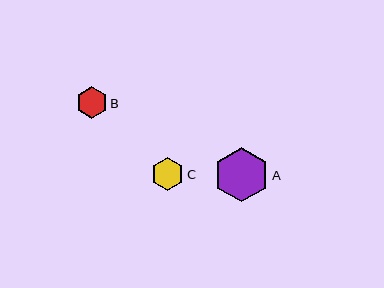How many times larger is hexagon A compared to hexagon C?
Hexagon A is approximately 1.7 times the size of hexagon C.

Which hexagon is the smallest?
Hexagon B is the smallest with a size of approximately 31 pixels.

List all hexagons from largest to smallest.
From largest to smallest: A, C, B.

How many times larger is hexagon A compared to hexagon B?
Hexagon A is approximately 1.7 times the size of hexagon B.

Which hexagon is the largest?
Hexagon A is the largest with a size of approximately 54 pixels.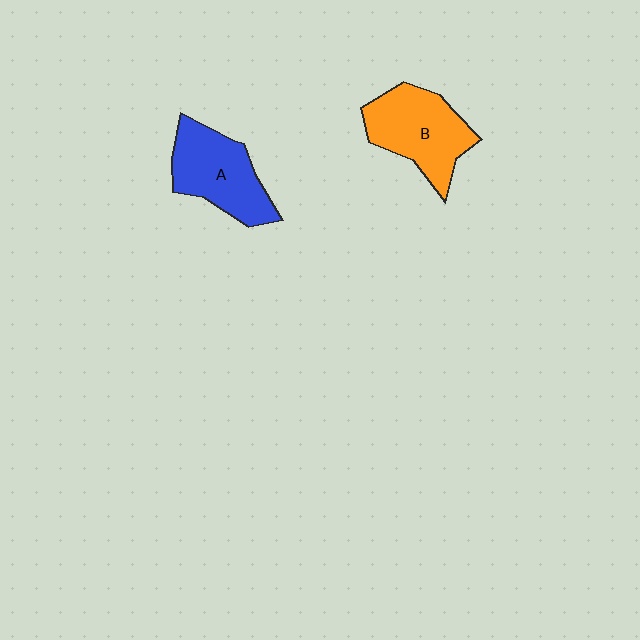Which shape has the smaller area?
Shape A (blue).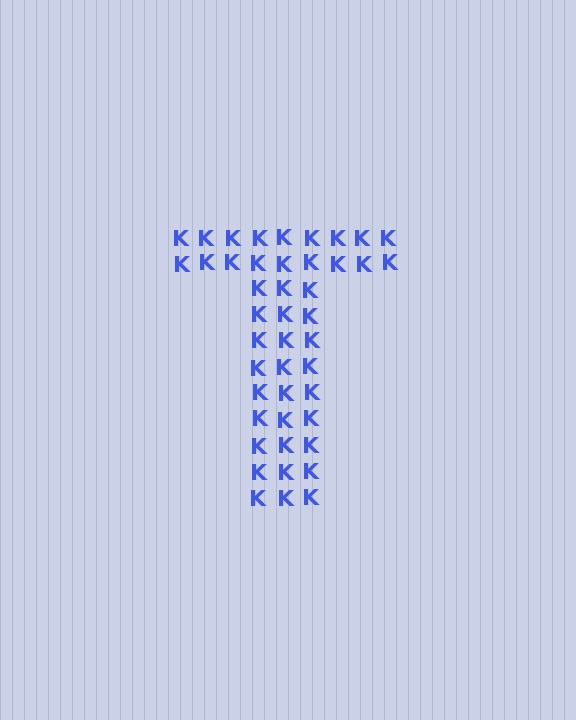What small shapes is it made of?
It is made of small letter K's.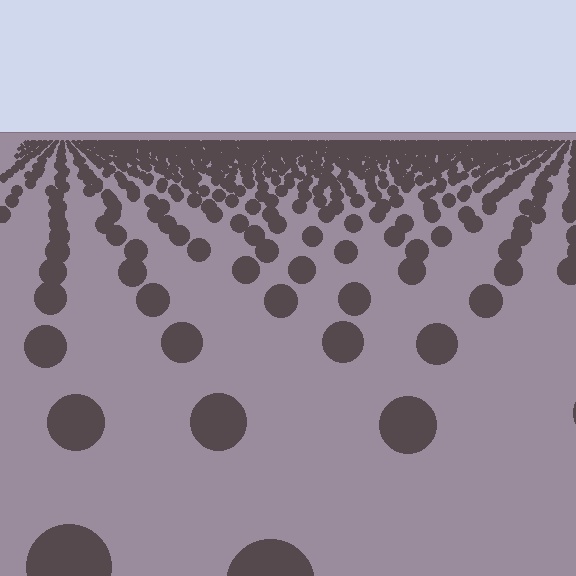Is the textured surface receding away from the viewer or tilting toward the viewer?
The surface is receding away from the viewer. Texture elements get smaller and denser toward the top.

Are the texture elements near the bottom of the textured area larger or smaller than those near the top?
Larger. Near the bottom, elements are closer to the viewer and appear at a bigger on-screen size.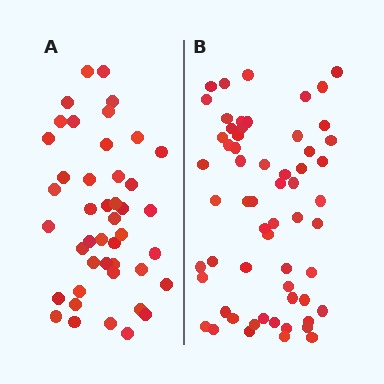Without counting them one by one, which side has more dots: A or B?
Region B (the right region) has more dots.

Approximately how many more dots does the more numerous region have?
Region B has approximately 15 more dots than region A.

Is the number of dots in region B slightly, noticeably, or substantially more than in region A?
Region B has noticeably more, but not dramatically so. The ratio is roughly 1.4 to 1.